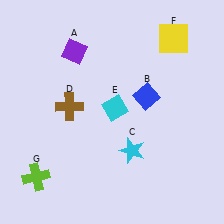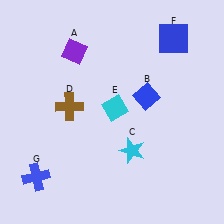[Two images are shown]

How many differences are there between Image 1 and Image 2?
There are 2 differences between the two images.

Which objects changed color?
F changed from yellow to blue. G changed from lime to blue.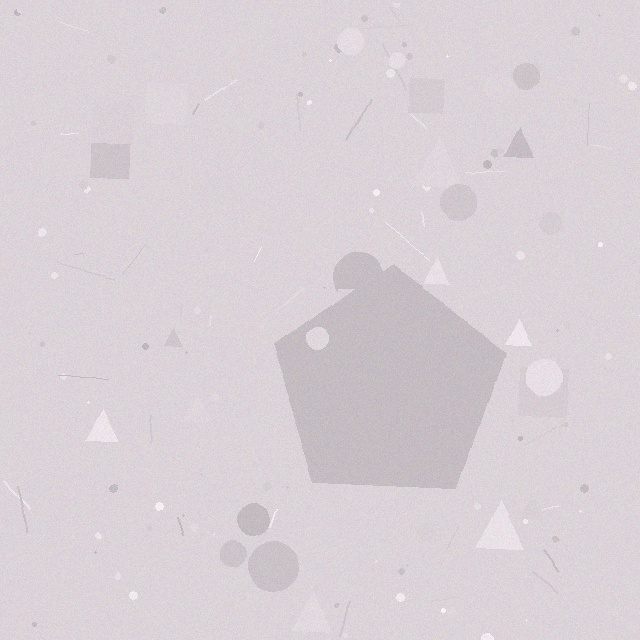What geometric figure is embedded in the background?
A pentagon is embedded in the background.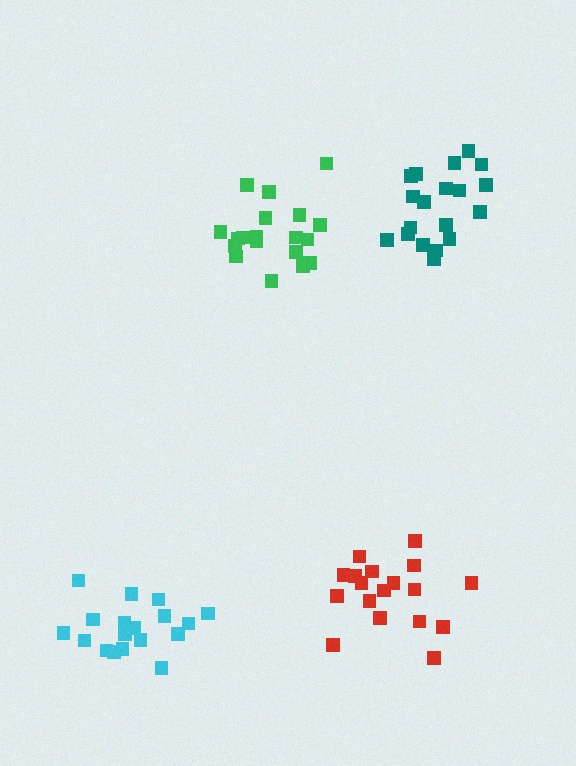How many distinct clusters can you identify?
There are 4 distinct clusters.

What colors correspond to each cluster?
The clusters are colored: cyan, red, green, teal.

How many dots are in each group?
Group 1: 18 dots, Group 2: 18 dots, Group 3: 19 dots, Group 4: 19 dots (74 total).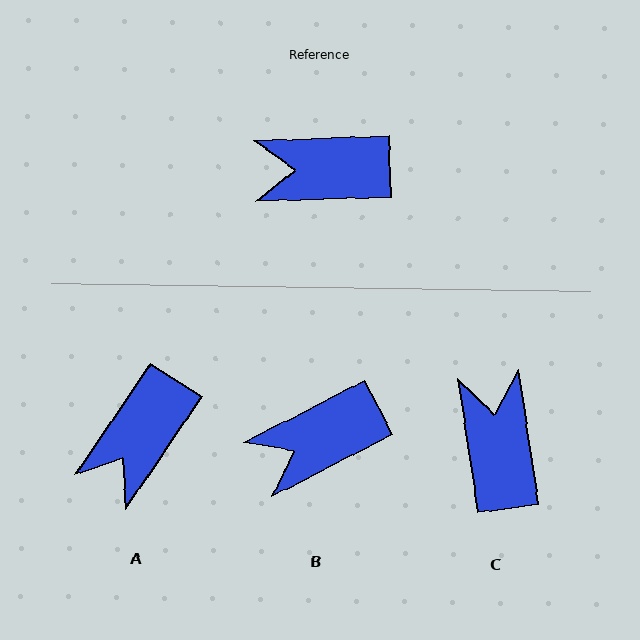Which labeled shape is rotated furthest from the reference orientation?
C, about 83 degrees away.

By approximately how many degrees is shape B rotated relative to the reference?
Approximately 25 degrees counter-clockwise.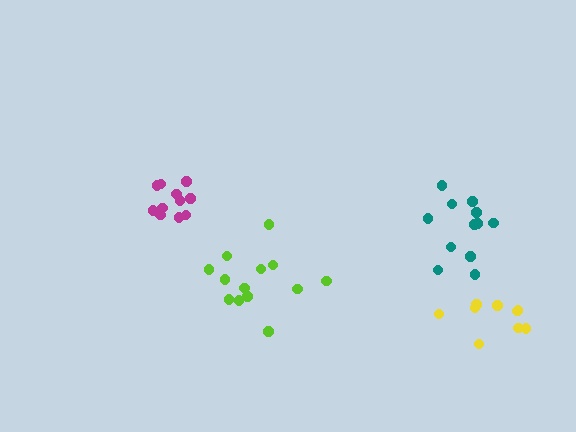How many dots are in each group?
Group 1: 9 dots, Group 2: 12 dots, Group 3: 13 dots, Group 4: 11 dots (45 total).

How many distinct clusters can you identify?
There are 4 distinct clusters.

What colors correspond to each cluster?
The clusters are colored: yellow, teal, lime, magenta.